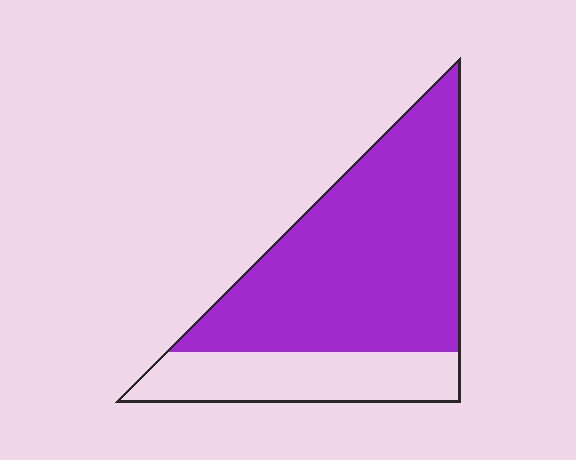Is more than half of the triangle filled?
Yes.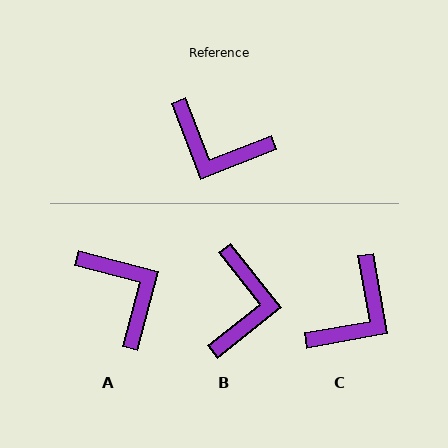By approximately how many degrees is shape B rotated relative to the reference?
Approximately 107 degrees counter-clockwise.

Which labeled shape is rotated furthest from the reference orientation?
A, about 144 degrees away.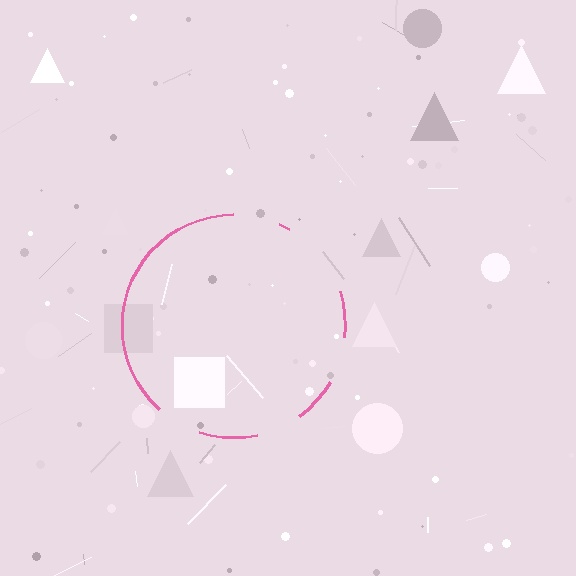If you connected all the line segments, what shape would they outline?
They would outline a circle.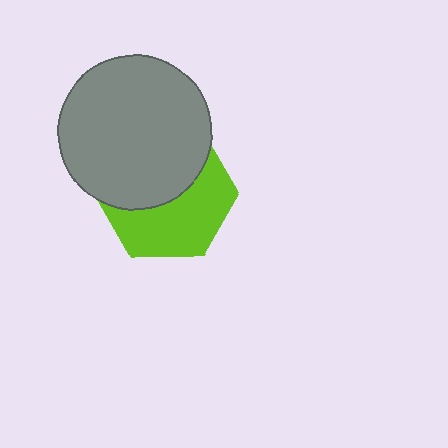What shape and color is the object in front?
The object in front is a gray circle.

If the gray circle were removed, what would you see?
You would see the complete lime hexagon.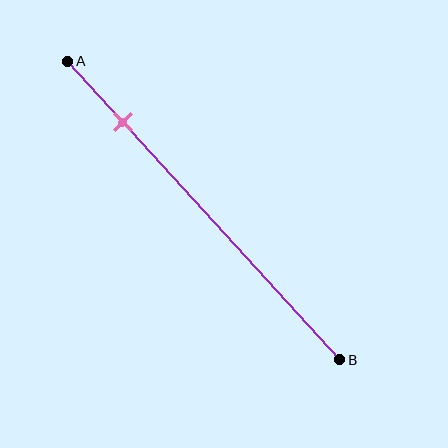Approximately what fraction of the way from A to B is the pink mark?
The pink mark is approximately 20% of the way from A to B.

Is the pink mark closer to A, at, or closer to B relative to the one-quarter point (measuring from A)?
The pink mark is closer to point A than the one-quarter point of segment AB.